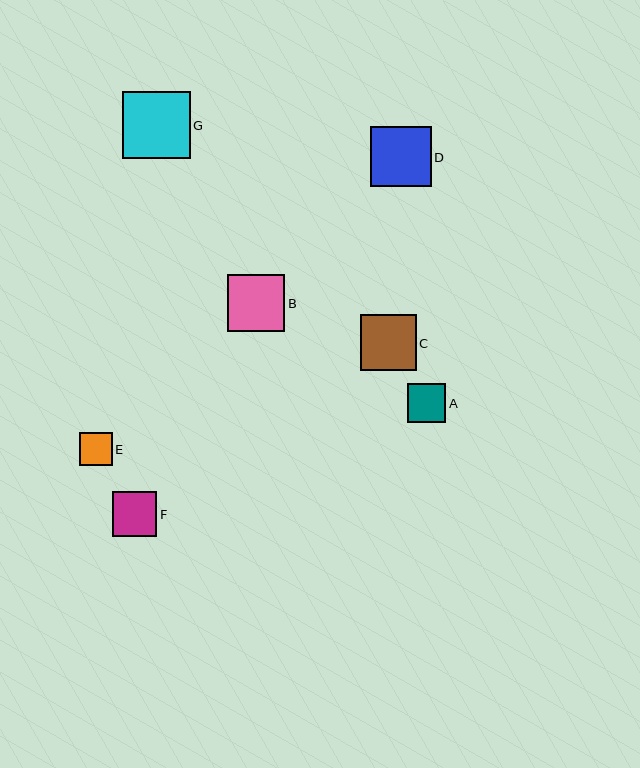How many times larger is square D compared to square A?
Square D is approximately 1.6 times the size of square A.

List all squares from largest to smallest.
From largest to smallest: G, D, B, C, F, A, E.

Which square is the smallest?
Square E is the smallest with a size of approximately 33 pixels.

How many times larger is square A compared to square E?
Square A is approximately 1.2 times the size of square E.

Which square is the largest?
Square G is the largest with a size of approximately 68 pixels.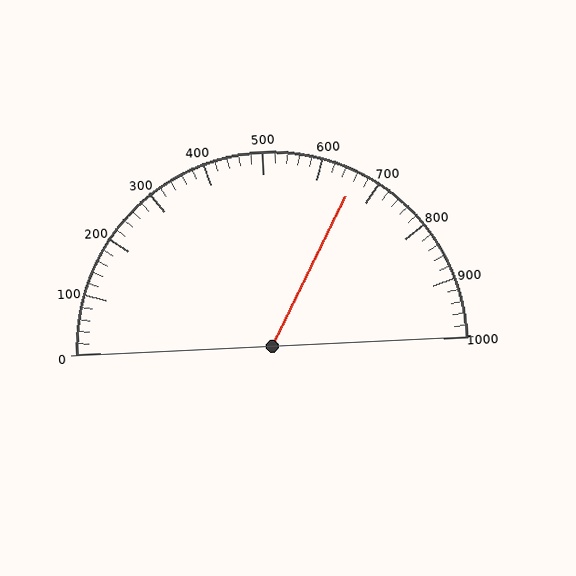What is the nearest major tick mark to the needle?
The nearest major tick mark is 700.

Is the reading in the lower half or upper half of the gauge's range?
The reading is in the upper half of the range (0 to 1000).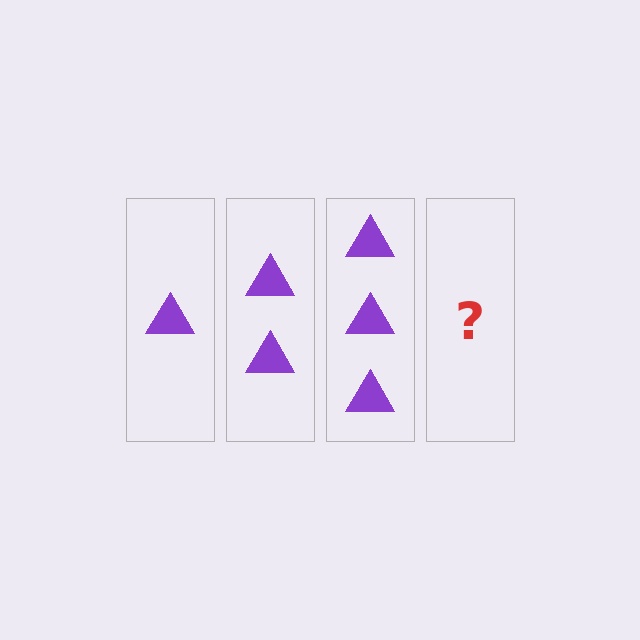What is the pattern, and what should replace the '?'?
The pattern is that each step adds one more triangle. The '?' should be 4 triangles.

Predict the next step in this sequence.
The next step is 4 triangles.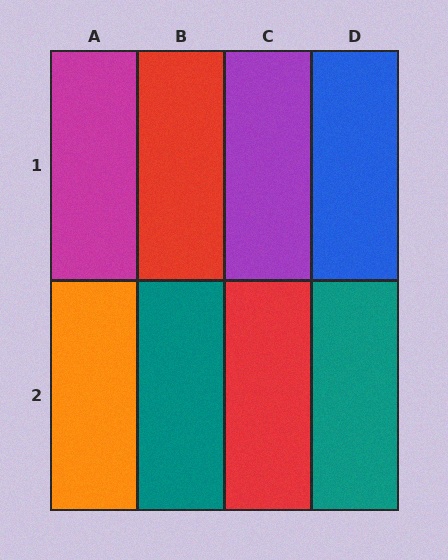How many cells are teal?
2 cells are teal.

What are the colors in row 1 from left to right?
Magenta, red, purple, blue.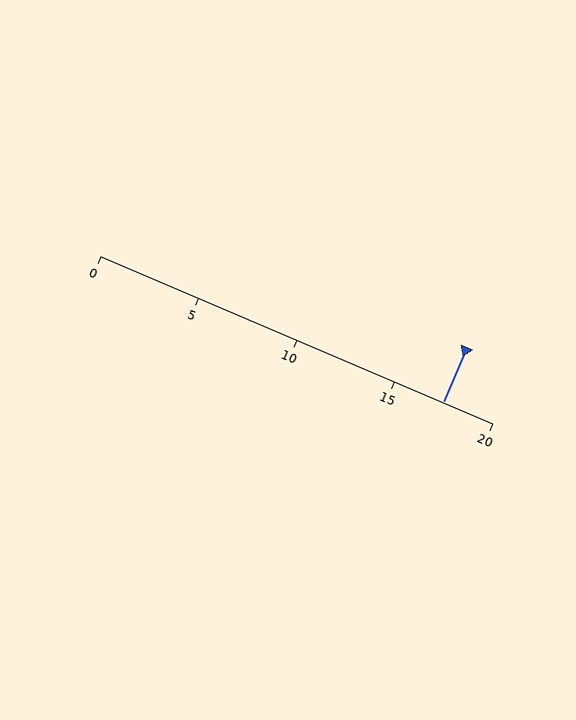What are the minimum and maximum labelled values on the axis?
The axis runs from 0 to 20.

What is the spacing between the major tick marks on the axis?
The major ticks are spaced 5 apart.